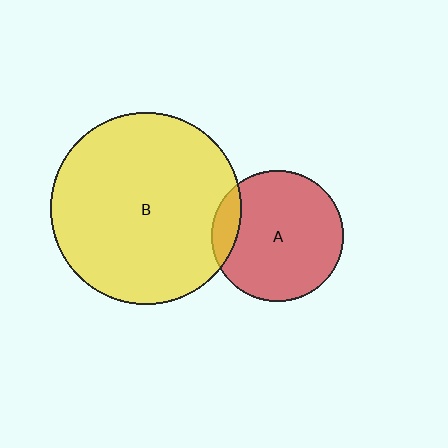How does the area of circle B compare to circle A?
Approximately 2.1 times.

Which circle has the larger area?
Circle B (yellow).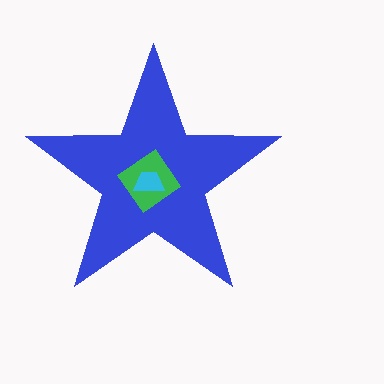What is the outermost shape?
The blue star.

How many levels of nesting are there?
3.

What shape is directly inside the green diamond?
The cyan trapezoid.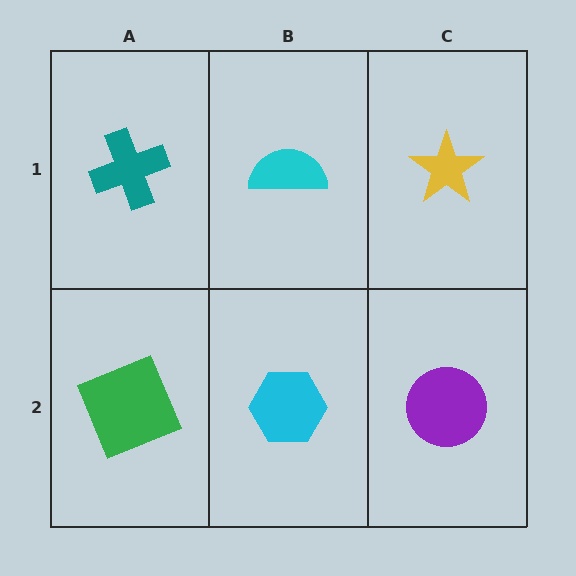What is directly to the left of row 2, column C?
A cyan hexagon.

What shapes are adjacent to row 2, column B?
A cyan semicircle (row 1, column B), a green square (row 2, column A), a purple circle (row 2, column C).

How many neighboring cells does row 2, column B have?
3.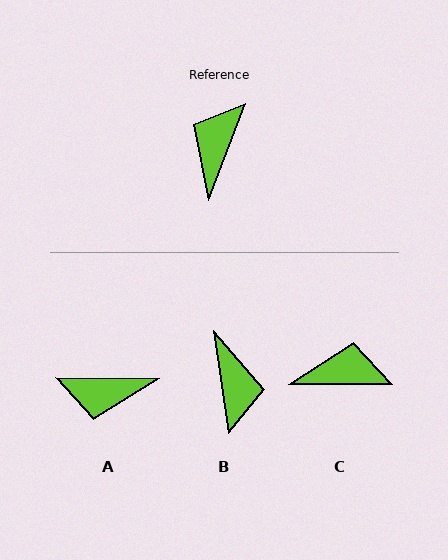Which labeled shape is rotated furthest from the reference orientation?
B, about 151 degrees away.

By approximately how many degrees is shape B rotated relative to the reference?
Approximately 151 degrees clockwise.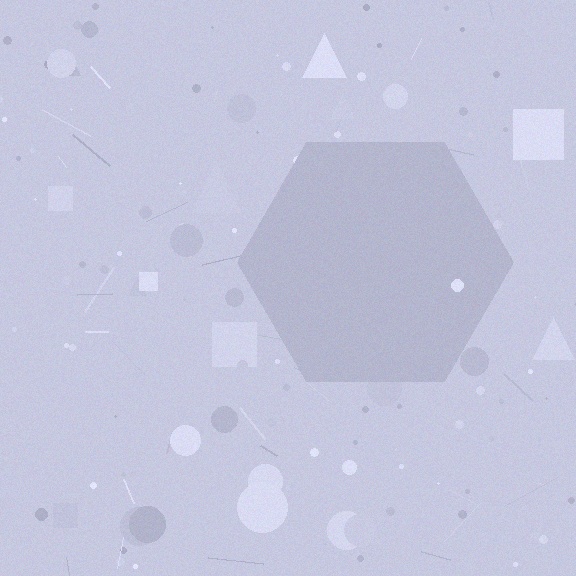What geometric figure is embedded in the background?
A hexagon is embedded in the background.